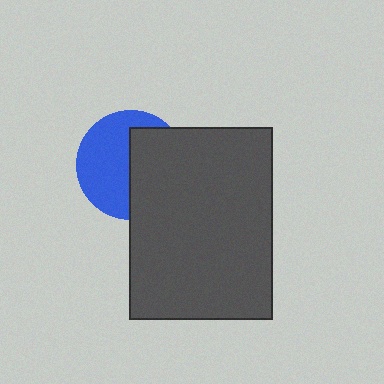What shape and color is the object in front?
The object in front is a dark gray rectangle.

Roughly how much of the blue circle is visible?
About half of it is visible (roughly 54%).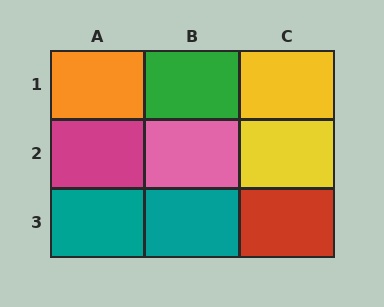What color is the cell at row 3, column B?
Teal.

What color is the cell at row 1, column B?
Green.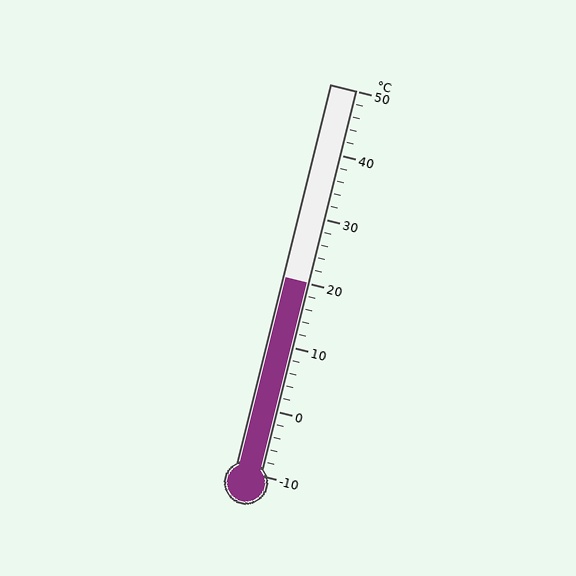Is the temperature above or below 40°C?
The temperature is below 40°C.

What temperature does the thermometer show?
The thermometer shows approximately 20°C.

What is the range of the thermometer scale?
The thermometer scale ranges from -10°C to 50°C.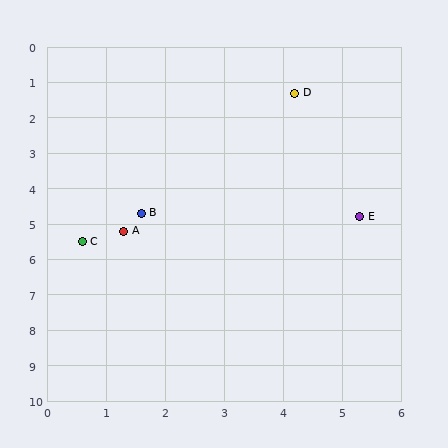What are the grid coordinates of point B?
Point B is at approximately (1.6, 4.7).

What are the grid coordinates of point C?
Point C is at approximately (0.6, 5.5).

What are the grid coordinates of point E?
Point E is at approximately (5.3, 4.8).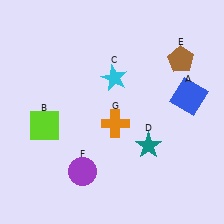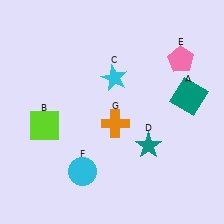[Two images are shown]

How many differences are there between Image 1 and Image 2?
There are 3 differences between the two images.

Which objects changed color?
A changed from blue to teal. E changed from brown to pink. F changed from purple to cyan.